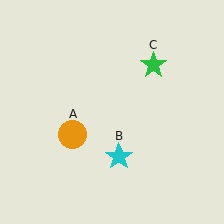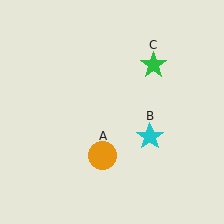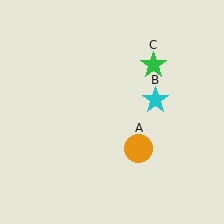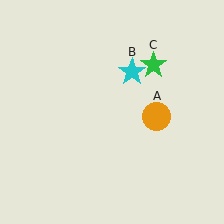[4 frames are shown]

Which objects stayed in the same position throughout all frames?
Green star (object C) remained stationary.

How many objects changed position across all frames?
2 objects changed position: orange circle (object A), cyan star (object B).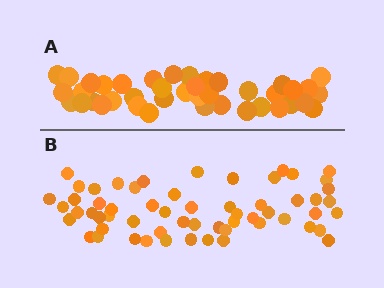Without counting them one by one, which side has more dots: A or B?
Region B (the bottom region) has more dots.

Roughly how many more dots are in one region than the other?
Region B has approximately 20 more dots than region A.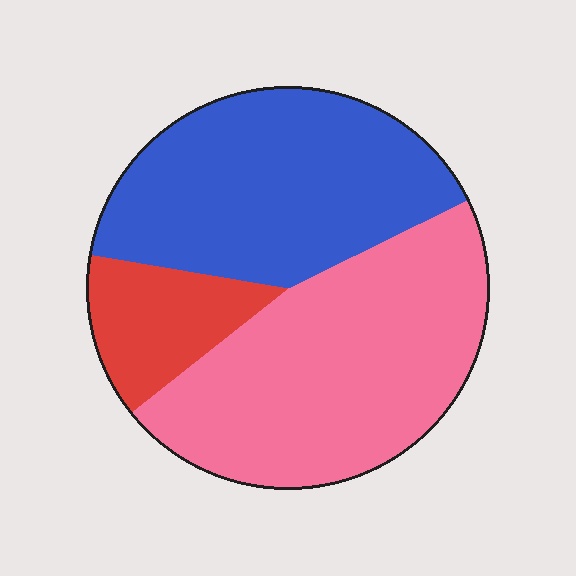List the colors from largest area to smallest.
From largest to smallest: pink, blue, red.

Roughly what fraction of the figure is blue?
Blue takes up about two fifths (2/5) of the figure.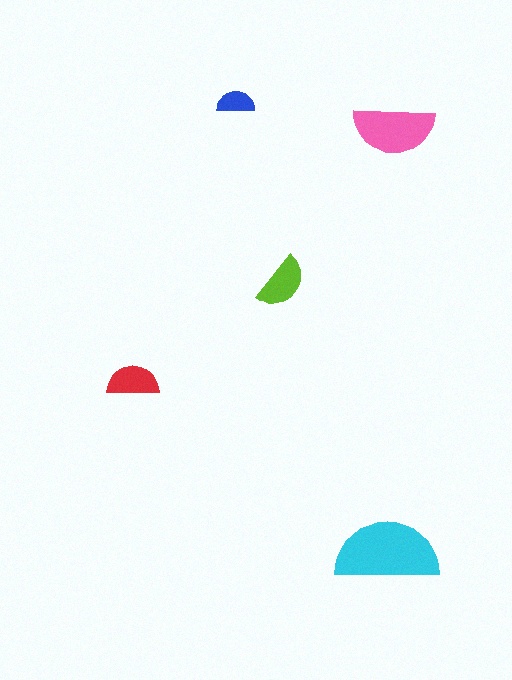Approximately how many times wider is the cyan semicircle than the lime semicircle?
About 2 times wider.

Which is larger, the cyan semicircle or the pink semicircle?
The cyan one.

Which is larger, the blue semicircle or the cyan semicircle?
The cyan one.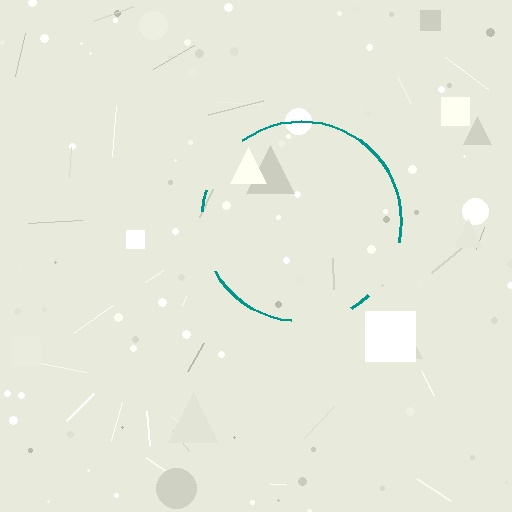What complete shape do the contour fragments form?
The contour fragments form a circle.